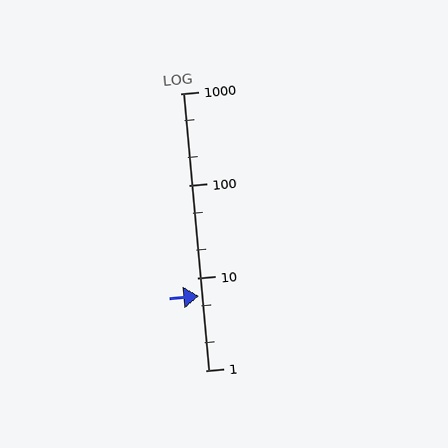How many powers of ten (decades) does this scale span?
The scale spans 3 decades, from 1 to 1000.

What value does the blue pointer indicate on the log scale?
The pointer indicates approximately 6.3.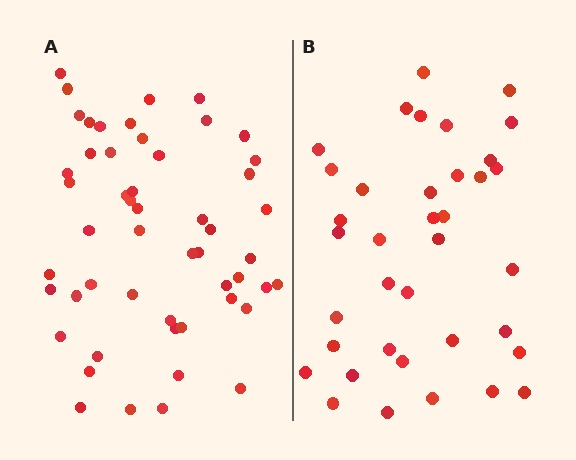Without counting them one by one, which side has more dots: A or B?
Region A (the left region) has more dots.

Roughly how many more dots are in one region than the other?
Region A has approximately 15 more dots than region B.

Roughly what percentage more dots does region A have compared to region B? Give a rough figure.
About 40% more.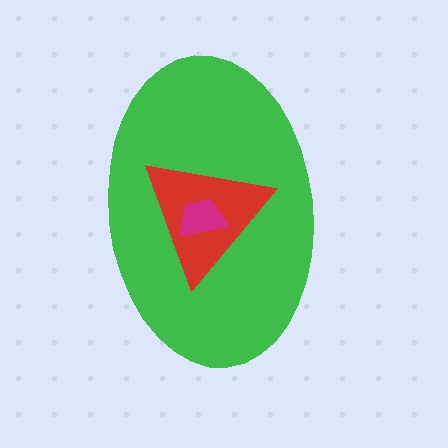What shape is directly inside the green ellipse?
The red triangle.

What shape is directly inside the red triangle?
The magenta trapezoid.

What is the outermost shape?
The green ellipse.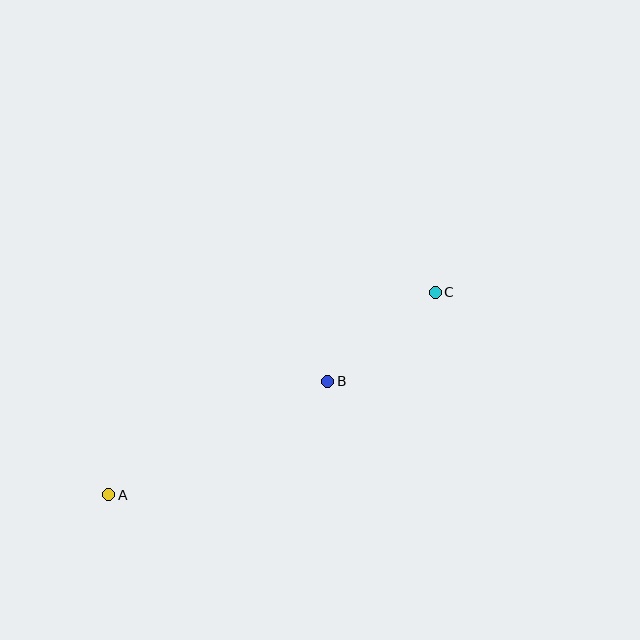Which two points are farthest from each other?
Points A and C are farthest from each other.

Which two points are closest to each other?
Points B and C are closest to each other.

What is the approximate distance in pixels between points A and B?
The distance between A and B is approximately 247 pixels.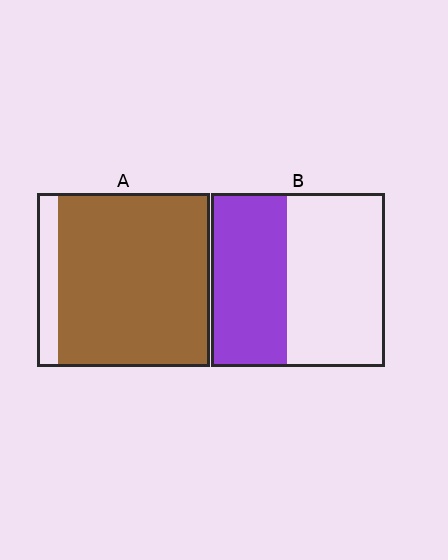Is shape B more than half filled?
No.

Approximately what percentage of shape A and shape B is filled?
A is approximately 90% and B is approximately 45%.